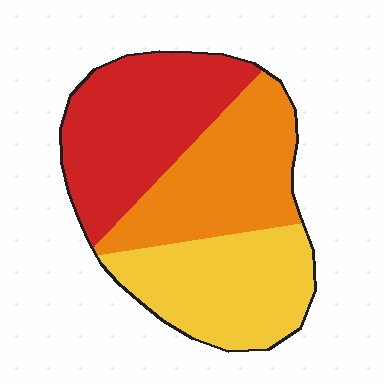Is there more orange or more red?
Red.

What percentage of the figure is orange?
Orange takes up about one third (1/3) of the figure.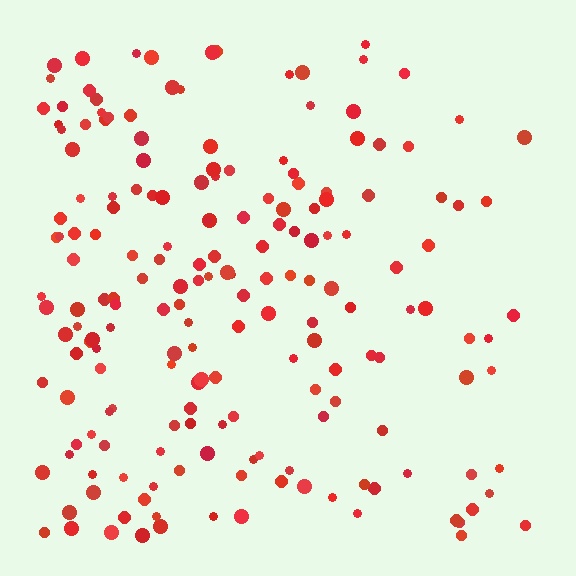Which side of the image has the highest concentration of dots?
The left.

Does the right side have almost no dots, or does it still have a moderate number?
Still a moderate number, just noticeably fewer than the left.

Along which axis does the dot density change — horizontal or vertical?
Horizontal.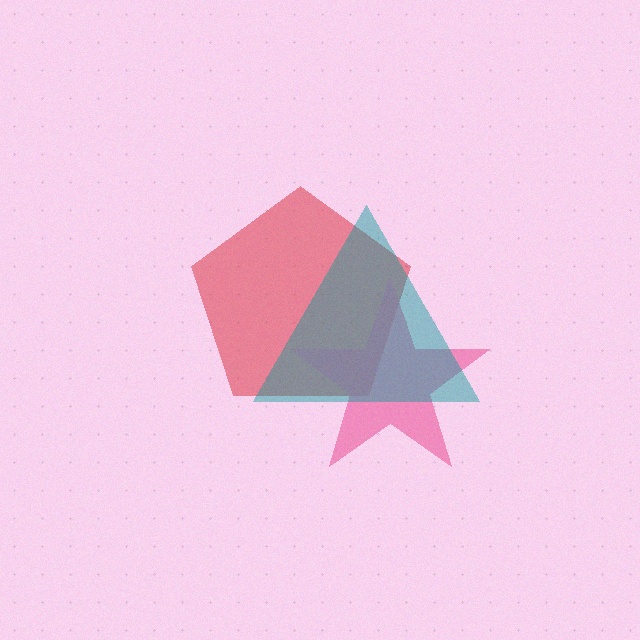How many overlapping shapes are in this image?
There are 3 overlapping shapes in the image.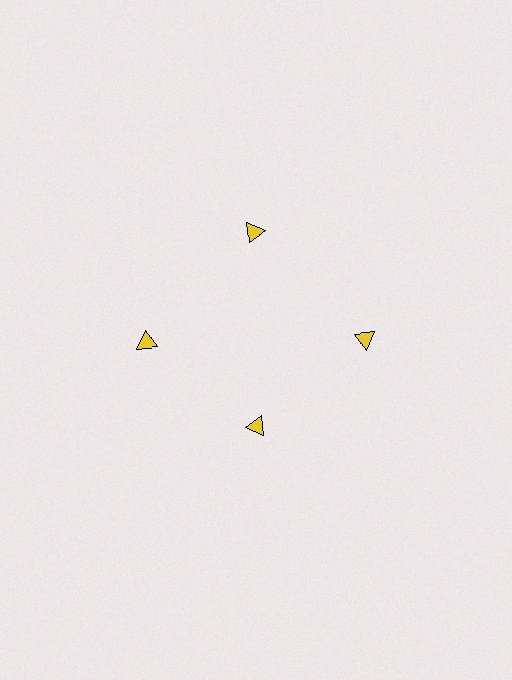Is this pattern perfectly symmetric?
No. The 4 yellow triangles are arranged in a ring, but one element near the 6 o'clock position is pulled inward toward the center, breaking the 4-fold rotational symmetry.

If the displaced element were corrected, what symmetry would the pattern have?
It would have 4-fold rotational symmetry — the pattern would map onto itself every 90 degrees.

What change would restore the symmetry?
The symmetry would be restored by moving it outward, back onto the ring so that all 4 triangles sit at equal angles and equal distance from the center.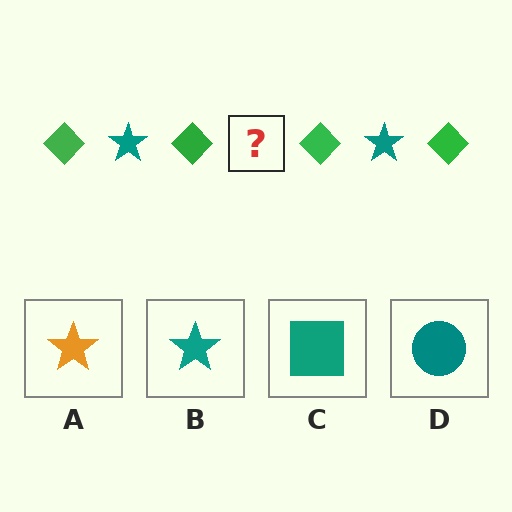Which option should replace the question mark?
Option B.